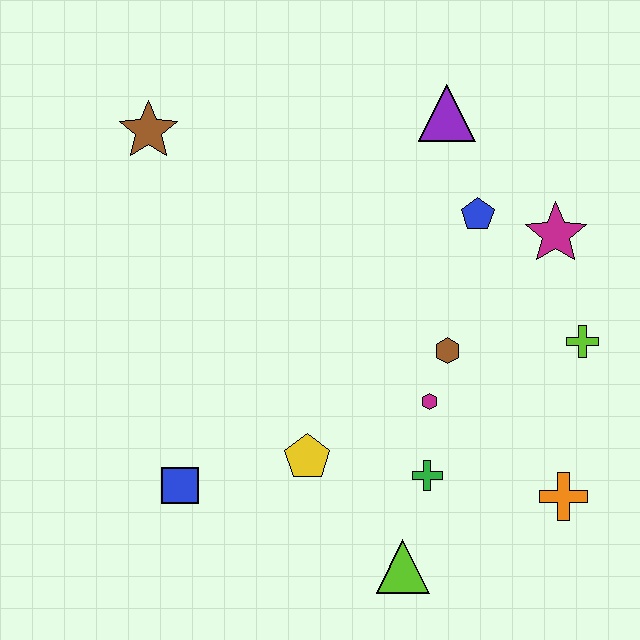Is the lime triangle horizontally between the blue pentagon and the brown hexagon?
No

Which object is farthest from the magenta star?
The blue square is farthest from the magenta star.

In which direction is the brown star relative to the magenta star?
The brown star is to the left of the magenta star.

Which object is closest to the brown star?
The purple triangle is closest to the brown star.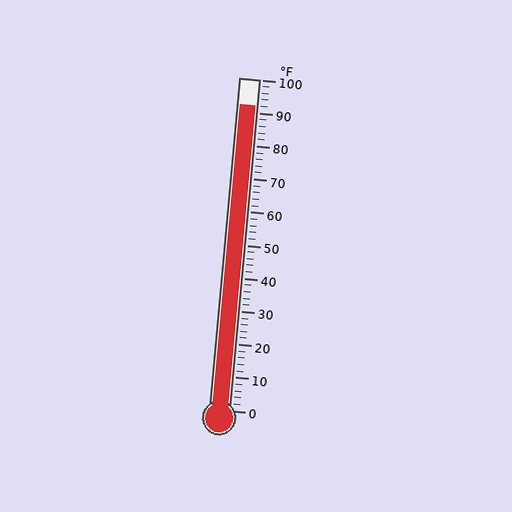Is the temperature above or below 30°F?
The temperature is above 30°F.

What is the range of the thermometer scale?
The thermometer scale ranges from 0°F to 100°F.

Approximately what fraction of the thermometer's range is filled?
The thermometer is filled to approximately 90% of its range.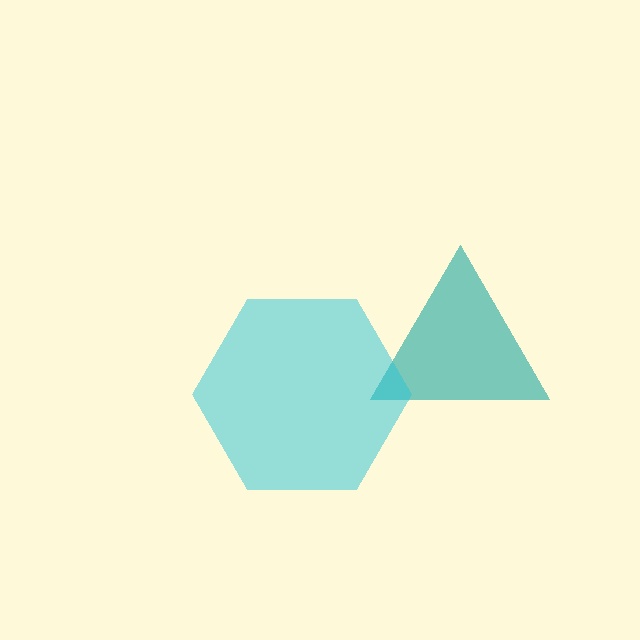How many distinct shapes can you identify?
There are 2 distinct shapes: a teal triangle, a cyan hexagon.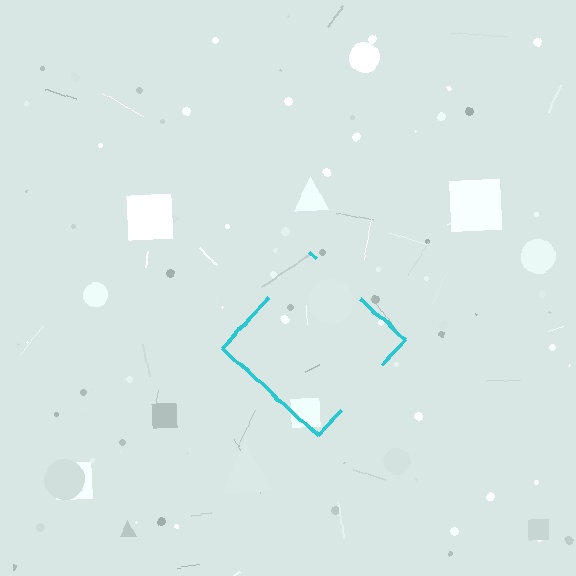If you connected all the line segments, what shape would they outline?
They would outline a diamond.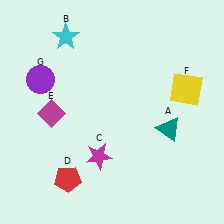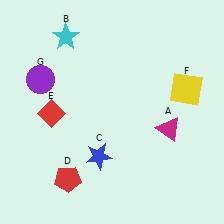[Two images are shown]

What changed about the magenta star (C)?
In Image 1, C is magenta. In Image 2, it changed to blue.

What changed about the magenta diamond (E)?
In Image 1, E is magenta. In Image 2, it changed to red.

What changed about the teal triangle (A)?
In Image 1, A is teal. In Image 2, it changed to magenta.